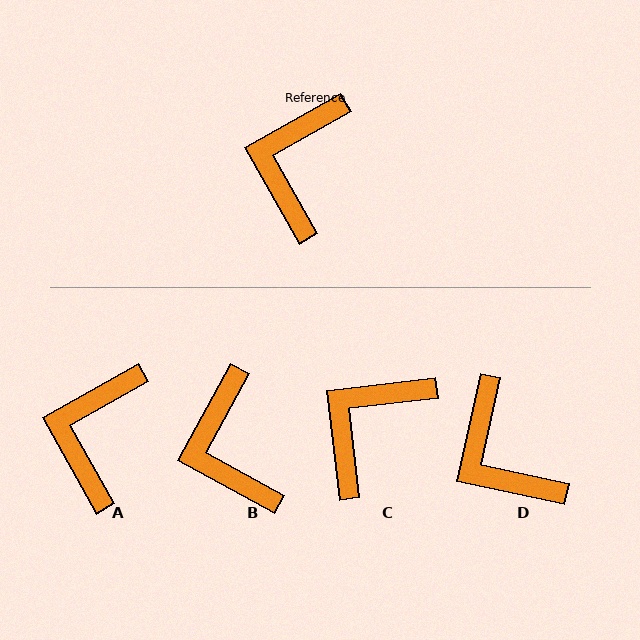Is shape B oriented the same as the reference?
No, it is off by about 32 degrees.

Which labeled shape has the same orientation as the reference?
A.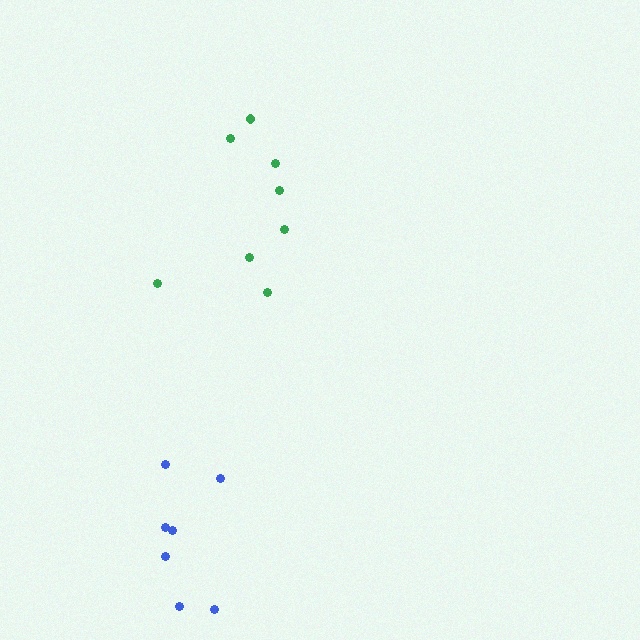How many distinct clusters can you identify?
There are 2 distinct clusters.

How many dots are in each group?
Group 1: 8 dots, Group 2: 7 dots (15 total).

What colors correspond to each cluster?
The clusters are colored: green, blue.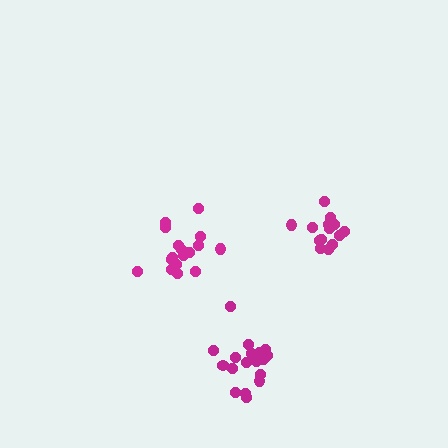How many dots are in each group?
Group 1: 18 dots, Group 2: 16 dots, Group 3: 18 dots (52 total).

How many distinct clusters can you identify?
There are 3 distinct clusters.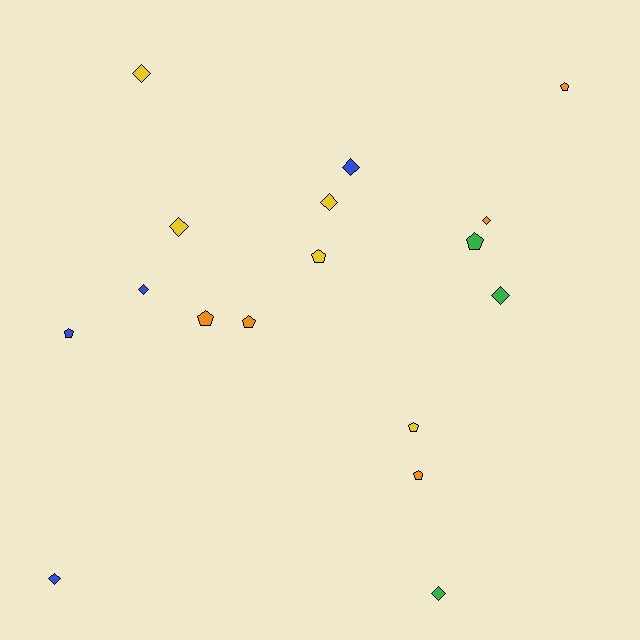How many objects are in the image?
There are 17 objects.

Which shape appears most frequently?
Diamond, with 9 objects.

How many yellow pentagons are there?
There are 2 yellow pentagons.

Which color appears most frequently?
Yellow, with 5 objects.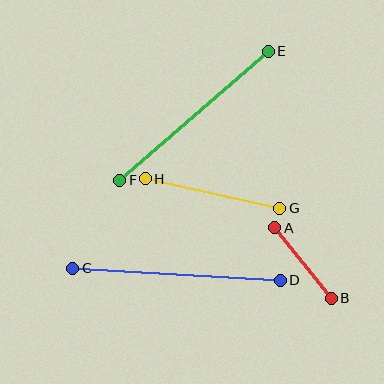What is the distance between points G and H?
The distance is approximately 138 pixels.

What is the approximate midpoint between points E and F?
The midpoint is at approximately (194, 116) pixels.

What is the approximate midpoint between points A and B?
The midpoint is at approximately (303, 263) pixels.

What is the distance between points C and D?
The distance is approximately 208 pixels.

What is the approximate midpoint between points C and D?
The midpoint is at approximately (176, 274) pixels.